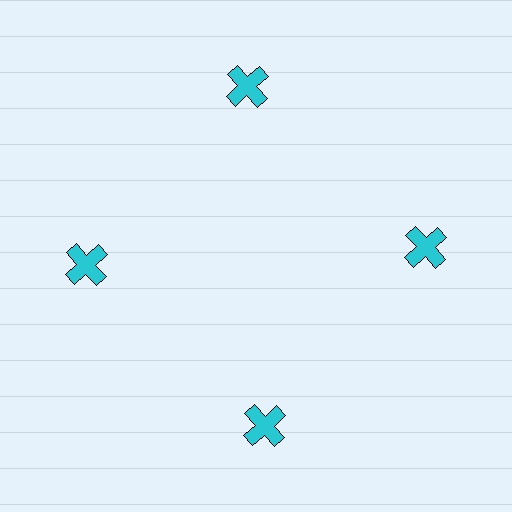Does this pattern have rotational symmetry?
Yes, this pattern has 4-fold rotational symmetry. It looks the same after rotating 90 degrees around the center.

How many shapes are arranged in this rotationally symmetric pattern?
There are 4 shapes, arranged in 4 groups of 1.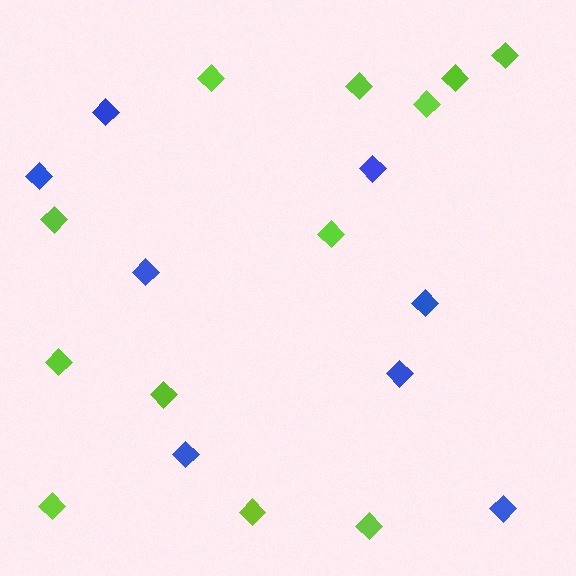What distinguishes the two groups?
There are 2 groups: one group of blue diamonds (8) and one group of lime diamonds (12).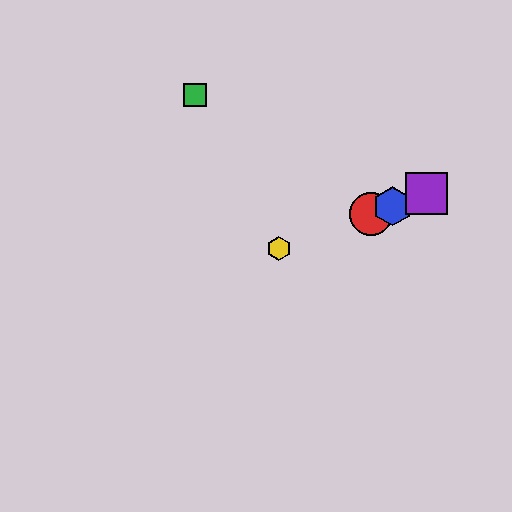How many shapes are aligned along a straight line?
4 shapes (the red circle, the blue hexagon, the yellow hexagon, the purple square) are aligned along a straight line.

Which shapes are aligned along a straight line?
The red circle, the blue hexagon, the yellow hexagon, the purple square are aligned along a straight line.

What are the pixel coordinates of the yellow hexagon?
The yellow hexagon is at (279, 249).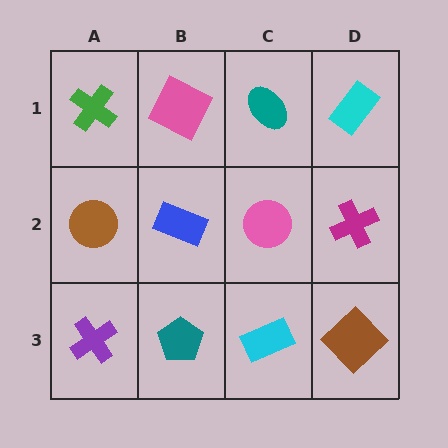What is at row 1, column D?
A cyan rectangle.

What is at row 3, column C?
A cyan rectangle.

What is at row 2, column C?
A pink circle.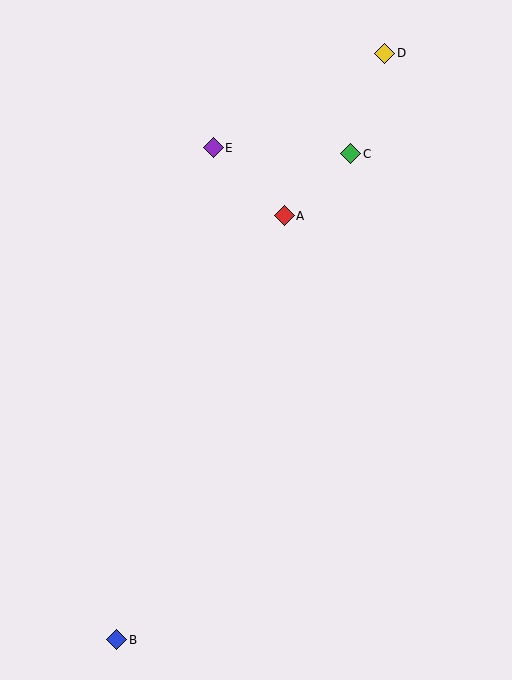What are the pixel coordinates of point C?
Point C is at (351, 154).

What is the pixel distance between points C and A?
The distance between C and A is 91 pixels.